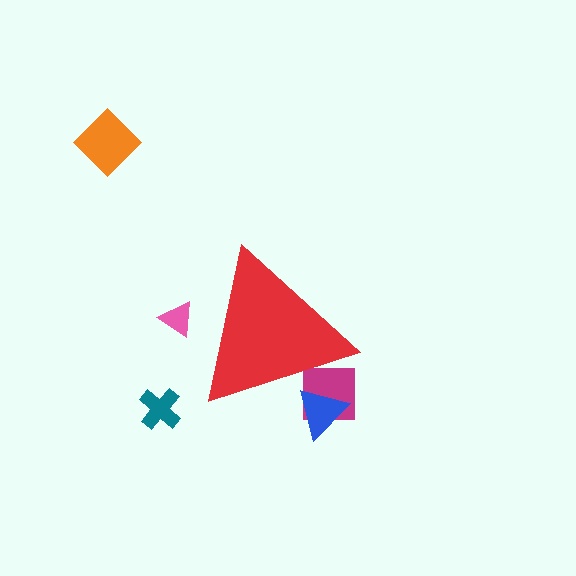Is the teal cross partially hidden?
No, the teal cross is fully visible.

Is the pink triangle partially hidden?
Yes, the pink triangle is partially hidden behind the red triangle.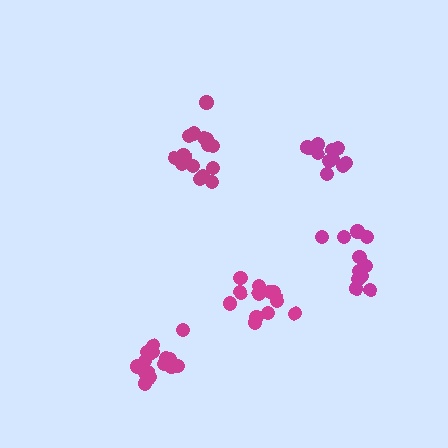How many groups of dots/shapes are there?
There are 5 groups.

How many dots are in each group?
Group 1: 15 dots, Group 2: 11 dots, Group 3: 14 dots, Group 4: 11 dots, Group 5: 16 dots (67 total).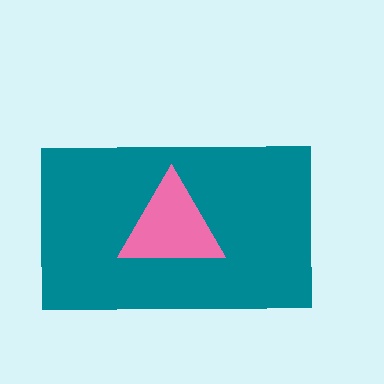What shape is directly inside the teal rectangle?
The pink triangle.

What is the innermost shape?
The pink triangle.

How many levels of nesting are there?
2.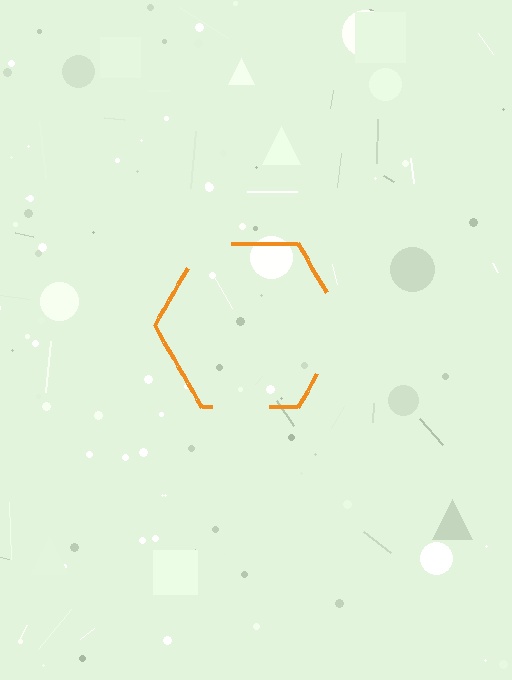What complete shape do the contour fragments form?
The contour fragments form a hexagon.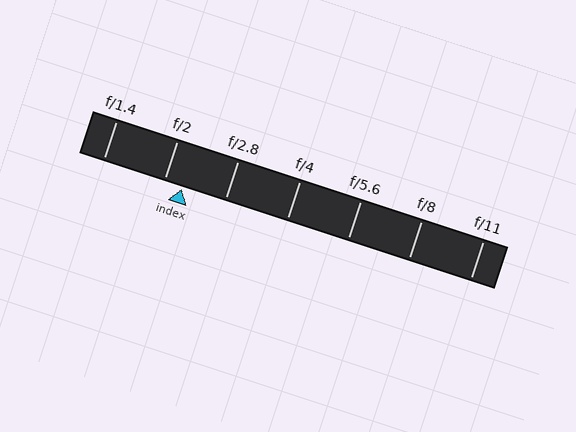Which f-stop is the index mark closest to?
The index mark is closest to f/2.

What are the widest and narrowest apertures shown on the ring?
The widest aperture shown is f/1.4 and the narrowest is f/11.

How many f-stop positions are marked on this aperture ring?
There are 7 f-stop positions marked.